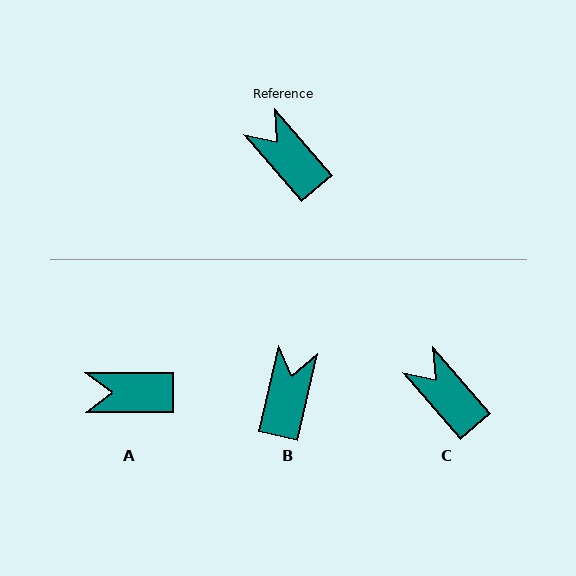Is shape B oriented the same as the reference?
No, it is off by about 53 degrees.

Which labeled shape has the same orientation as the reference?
C.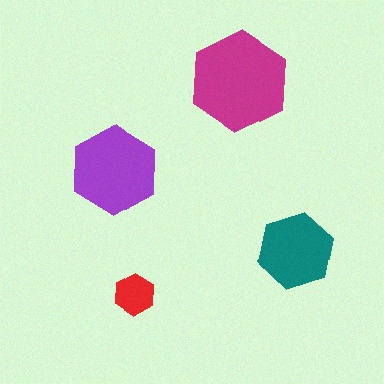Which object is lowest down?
The red hexagon is bottommost.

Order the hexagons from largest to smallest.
the magenta one, the purple one, the teal one, the red one.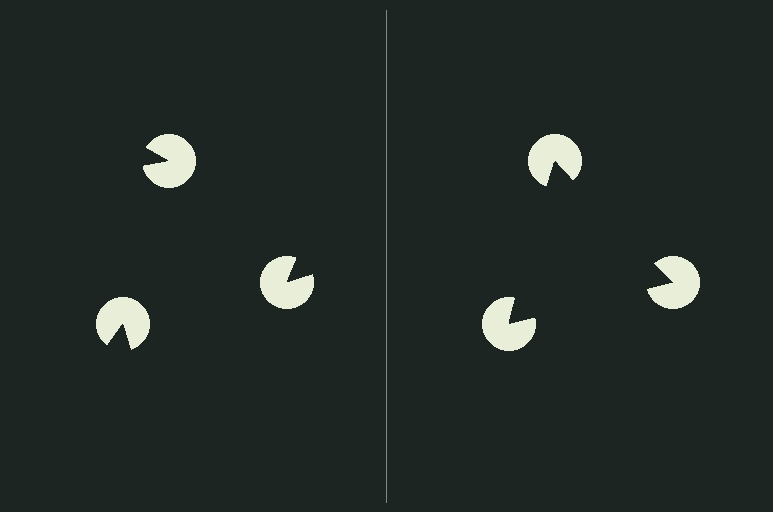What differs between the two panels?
The pac-man discs are positioned identically on both sides; only the wedge orientations differ. On the right they align to a triangle; on the left they are misaligned.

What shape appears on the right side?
An illusory triangle.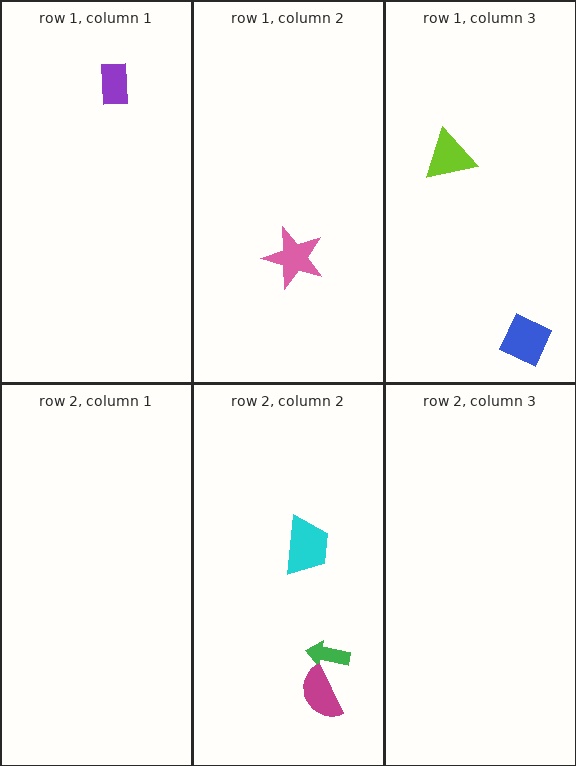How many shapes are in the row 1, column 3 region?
2.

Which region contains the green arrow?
The row 2, column 2 region.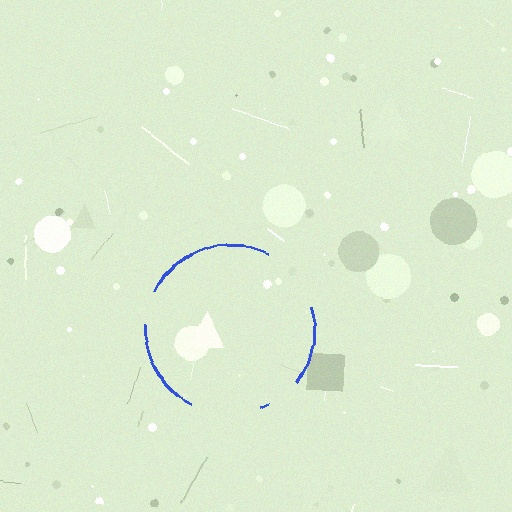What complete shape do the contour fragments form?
The contour fragments form a circle.